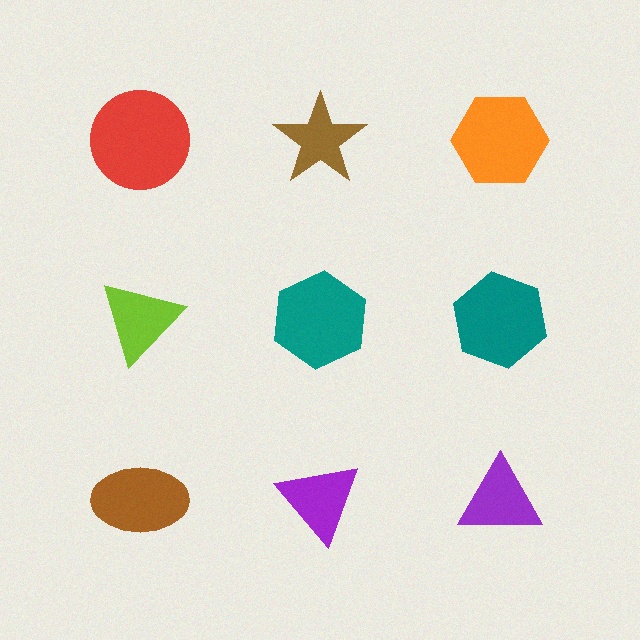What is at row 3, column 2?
A purple triangle.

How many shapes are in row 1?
3 shapes.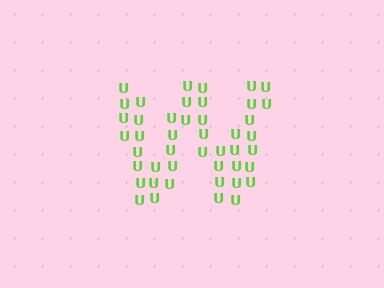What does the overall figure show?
The overall figure shows the letter W.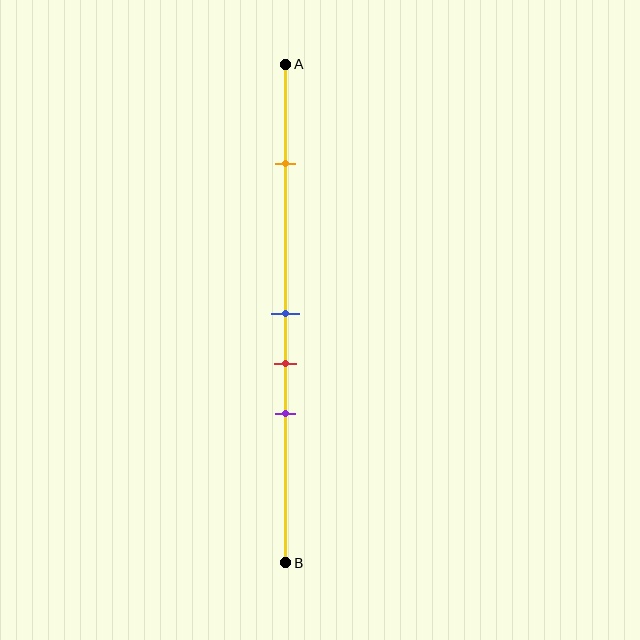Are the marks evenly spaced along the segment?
No, the marks are not evenly spaced.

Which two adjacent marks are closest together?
The blue and red marks are the closest adjacent pair.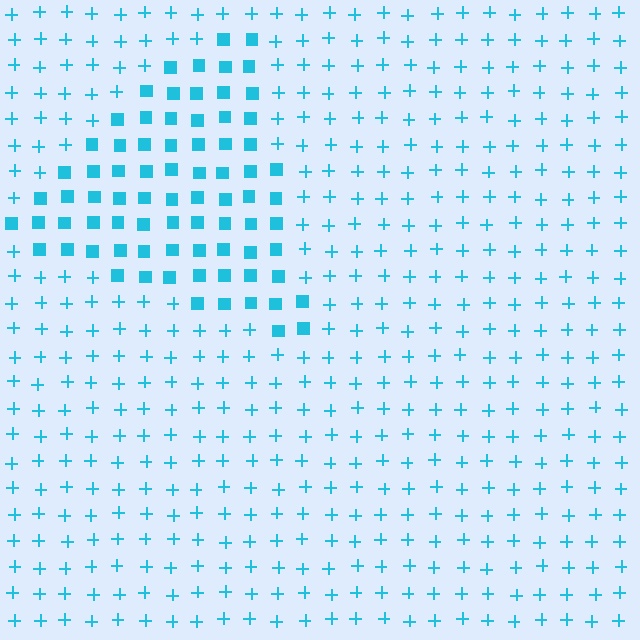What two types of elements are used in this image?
The image uses squares inside the triangle region and plus signs outside it.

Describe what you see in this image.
The image is filled with small cyan elements arranged in a uniform grid. A triangle-shaped region contains squares, while the surrounding area contains plus signs. The boundary is defined purely by the change in element shape.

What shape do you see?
I see a triangle.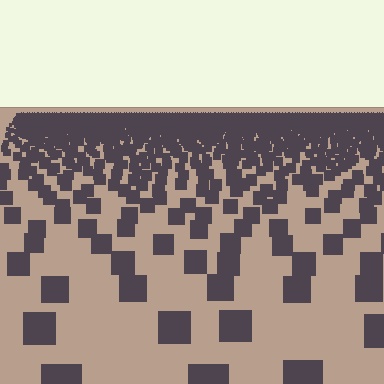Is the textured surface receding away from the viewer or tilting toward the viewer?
The surface is receding away from the viewer. Texture elements get smaller and denser toward the top.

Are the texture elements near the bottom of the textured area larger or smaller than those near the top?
Larger. Near the bottom, elements are closer to the viewer and appear at a bigger on-screen size.